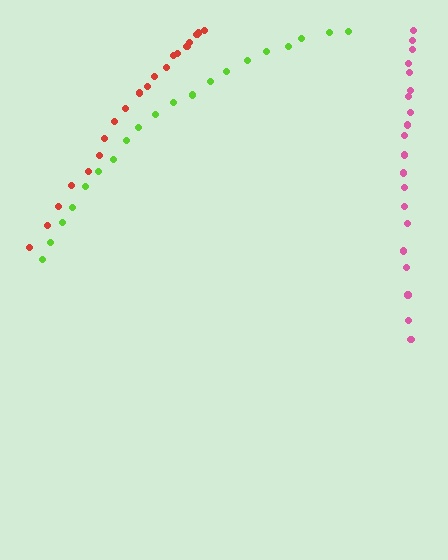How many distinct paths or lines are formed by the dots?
There are 3 distinct paths.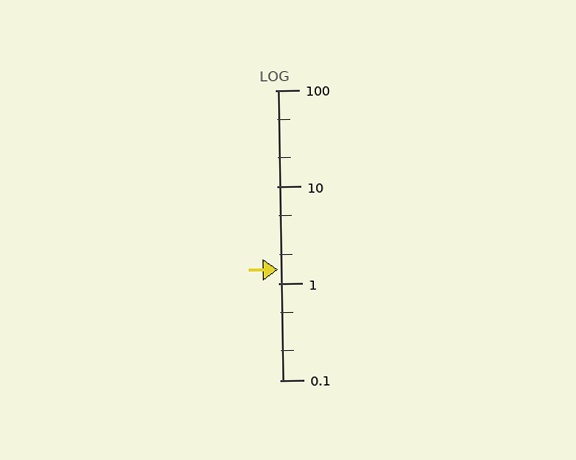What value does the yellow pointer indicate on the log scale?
The pointer indicates approximately 1.4.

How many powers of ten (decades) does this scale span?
The scale spans 3 decades, from 0.1 to 100.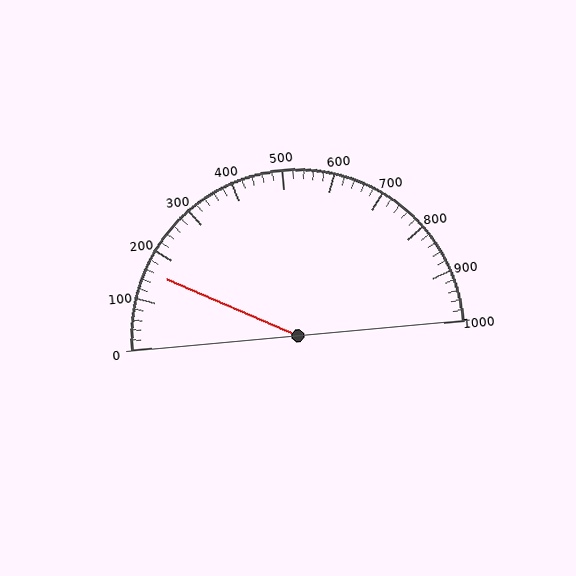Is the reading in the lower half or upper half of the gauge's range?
The reading is in the lower half of the range (0 to 1000).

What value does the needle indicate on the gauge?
The needle indicates approximately 160.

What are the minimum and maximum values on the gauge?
The gauge ranges from 0 to 1000.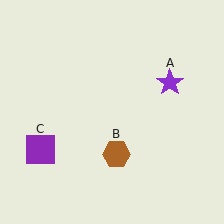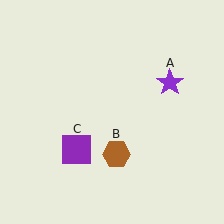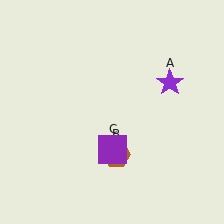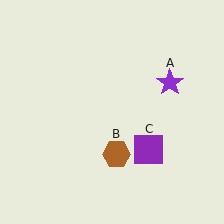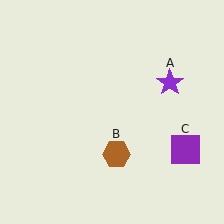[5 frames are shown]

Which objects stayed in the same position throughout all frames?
Purple star (object A) and brown hexagon (object B) remained stationary.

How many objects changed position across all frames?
1 object changed position: purple square (object C).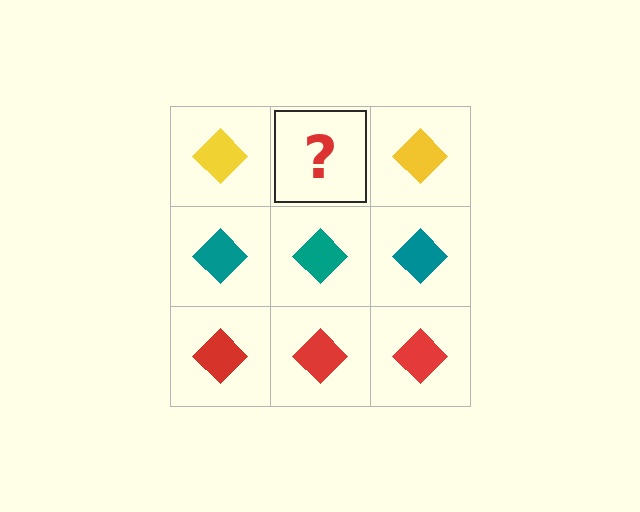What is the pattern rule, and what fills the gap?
The rule is that each row has a consistent color. The gap should be filled with a yellow diamond.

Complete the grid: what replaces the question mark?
The question mark should be replaced with a yellow diamond.